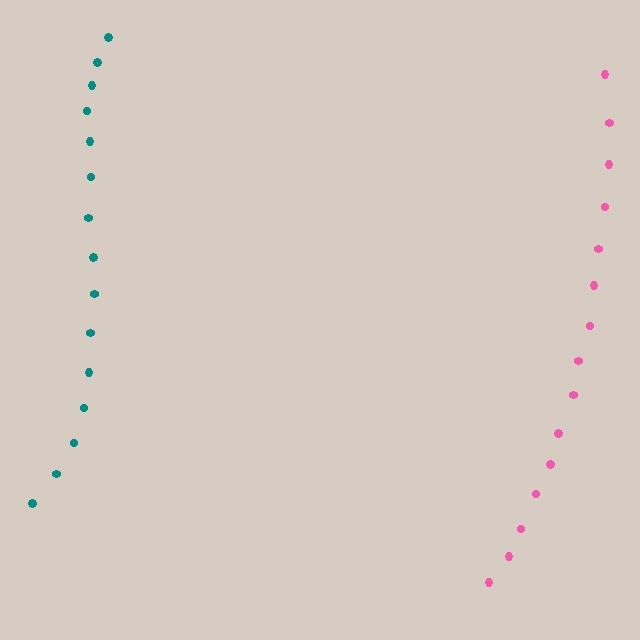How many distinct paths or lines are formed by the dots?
There are 2 distinct paths.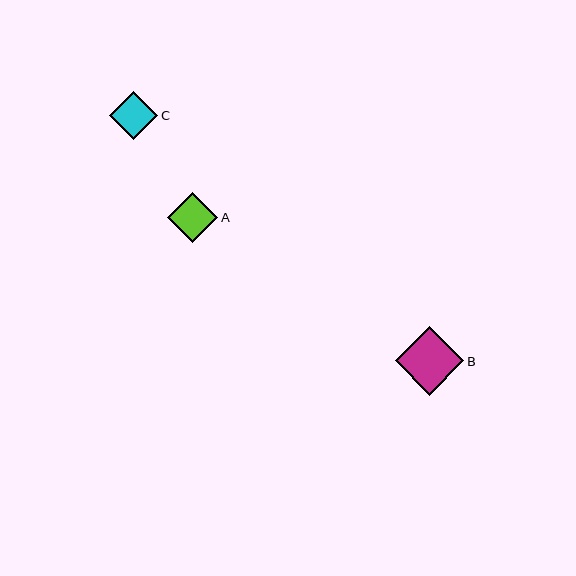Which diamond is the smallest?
Diamond C is the smallest with a size of approximately 49 pixels.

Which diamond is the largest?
Diamond B is the largest with a size of approximately 68 pixels.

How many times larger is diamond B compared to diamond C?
Diamond B is approximately 1.4 times the size of diamond C.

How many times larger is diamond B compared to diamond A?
Diamond B is approximately 1.4 times the size of diamond A.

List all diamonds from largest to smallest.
From largest to smallest: B, A, C.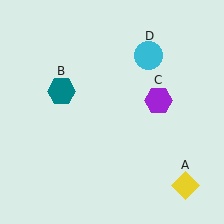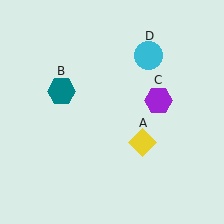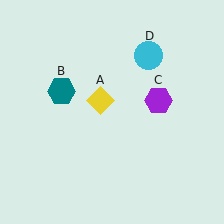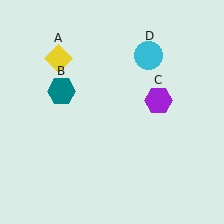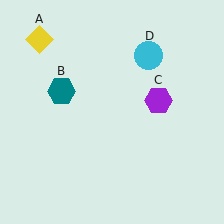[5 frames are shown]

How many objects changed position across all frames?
1 object changed position: yellow diamond (object A).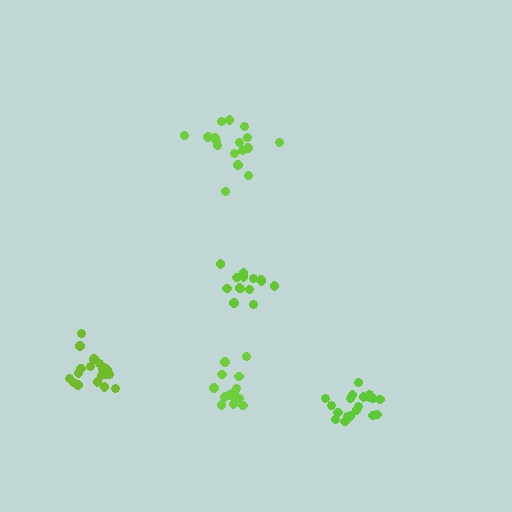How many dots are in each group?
Group 1: 20 dots, Group 2: 17 dots, Group 3: 14 dots, Group 4: 14 dots, Group 5: 19 dots (84 total).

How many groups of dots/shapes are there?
There are 5 groups.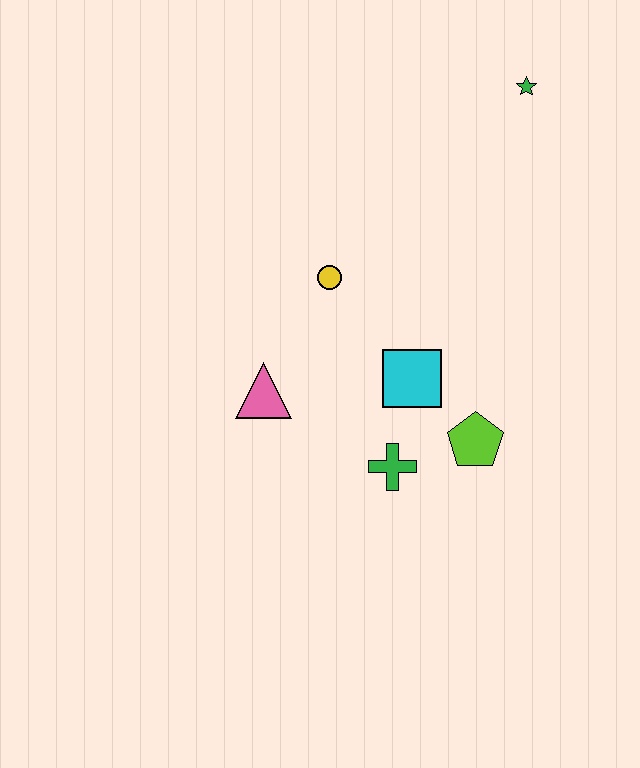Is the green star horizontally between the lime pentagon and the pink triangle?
No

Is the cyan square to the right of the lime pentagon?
No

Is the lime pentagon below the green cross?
No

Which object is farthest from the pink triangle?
The green star is farthest from the pink triangle.